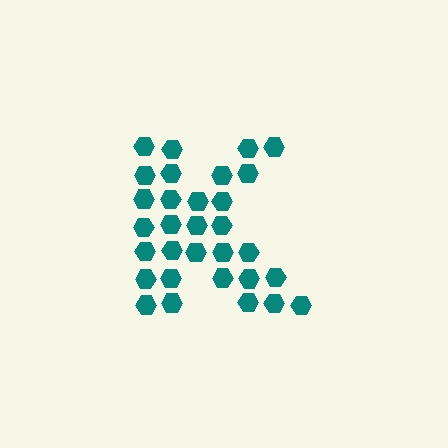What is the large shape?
The large shape is the letter K.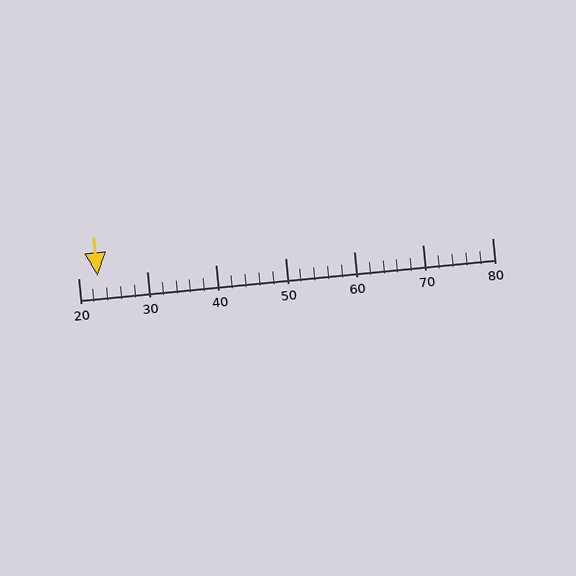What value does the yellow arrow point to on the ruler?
The yellow arrow points to approximately 23.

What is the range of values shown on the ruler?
The ruler shows values from 20 to 80.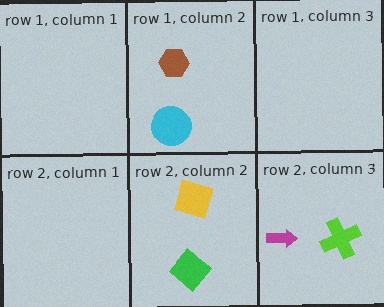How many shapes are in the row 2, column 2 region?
2.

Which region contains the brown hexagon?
The row 1, column 2 region.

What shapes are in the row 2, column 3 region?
The magenta arrow, the lime cross.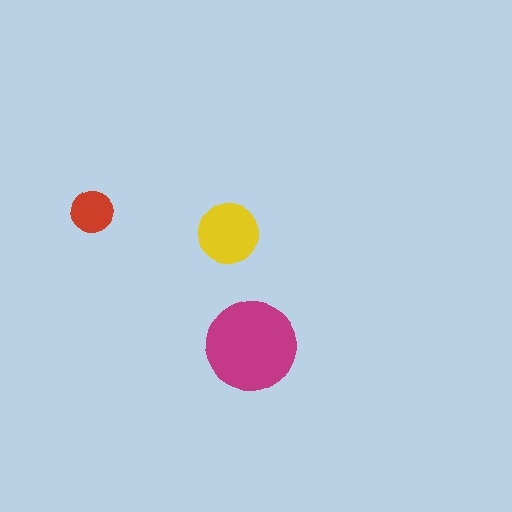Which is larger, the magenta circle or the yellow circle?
The magenta one.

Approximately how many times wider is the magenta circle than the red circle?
About 2 times wider.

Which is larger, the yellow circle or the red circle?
The yellow one.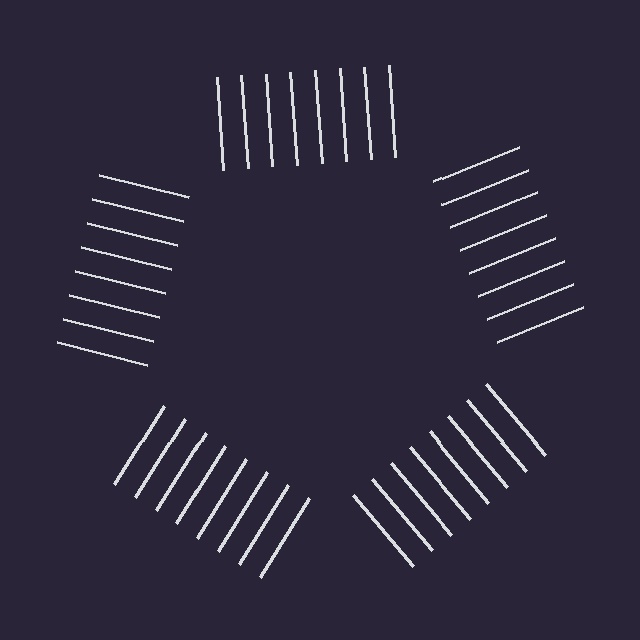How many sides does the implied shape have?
5 sides — the line-ends trace a pentagon.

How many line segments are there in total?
40 — 8 along each of the 5 edges.